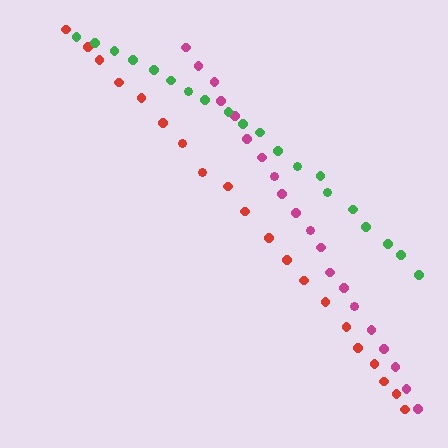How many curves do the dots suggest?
There are 3 distinct paths.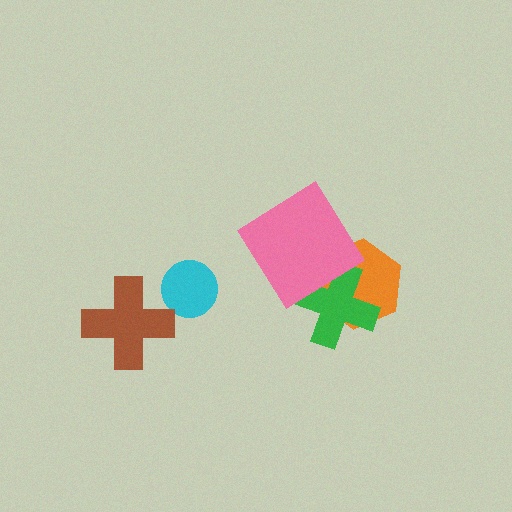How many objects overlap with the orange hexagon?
2 objects overlap with the orange hexagon.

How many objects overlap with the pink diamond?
2 objects overlap with the pink diamond.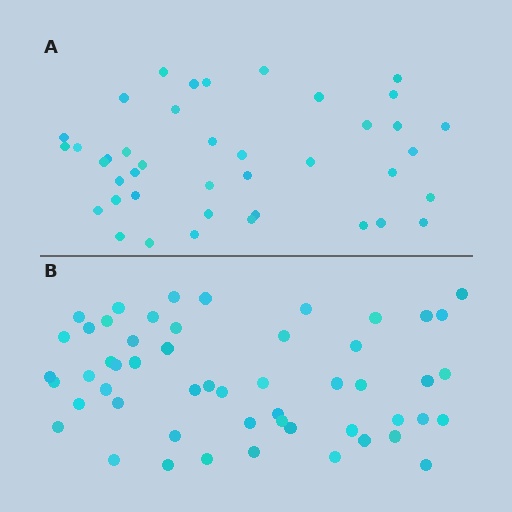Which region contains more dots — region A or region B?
Region B (the bottom region) has more dots.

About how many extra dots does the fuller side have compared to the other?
Region B has roughly 12 or so more dots than region A.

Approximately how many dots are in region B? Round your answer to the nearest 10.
About 50 dots. (The exact count is 53, which rounds to 50.)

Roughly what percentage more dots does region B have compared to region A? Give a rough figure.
About 30% more.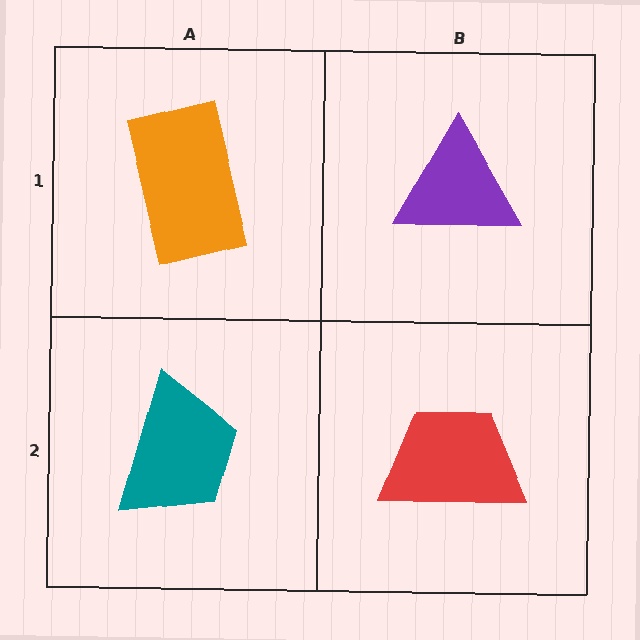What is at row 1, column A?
An orange rectangle.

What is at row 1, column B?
A purple triangle.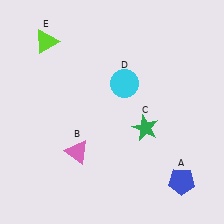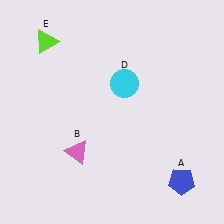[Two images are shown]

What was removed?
The green star (C) was removed in Image 2.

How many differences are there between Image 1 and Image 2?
There is 1 difference between the two images.